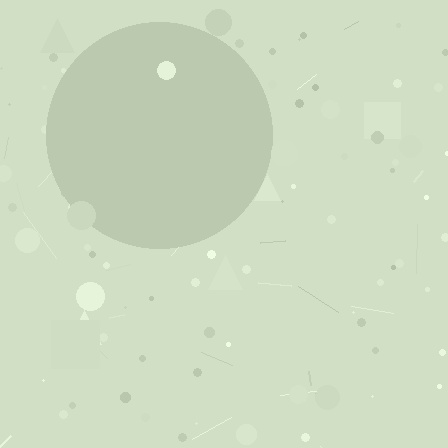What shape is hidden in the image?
A circle is hidden in the image.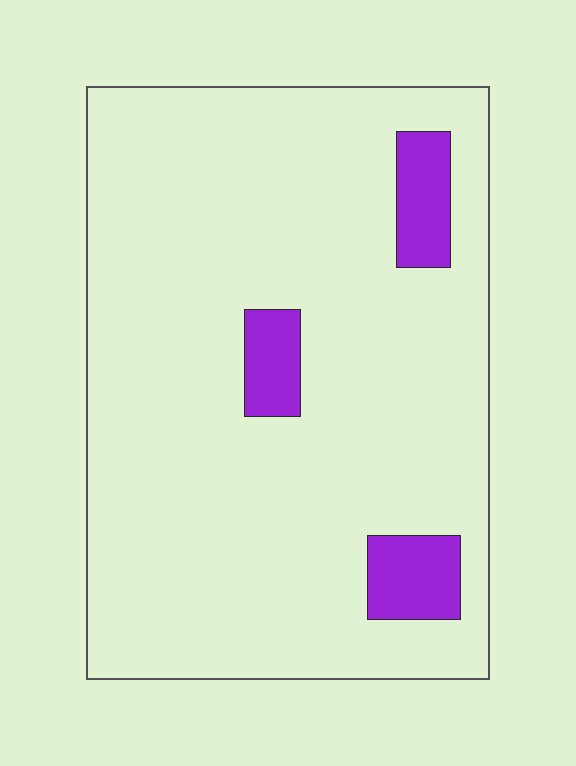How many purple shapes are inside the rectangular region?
3.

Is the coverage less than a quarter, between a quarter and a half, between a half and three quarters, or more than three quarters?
Less than a quarter.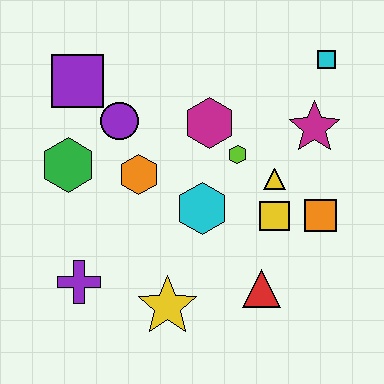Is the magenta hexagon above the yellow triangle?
Yes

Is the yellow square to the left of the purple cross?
No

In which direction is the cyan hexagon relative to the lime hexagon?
The cyan hexagon is below the lime hexagon.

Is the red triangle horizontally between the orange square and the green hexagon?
Yes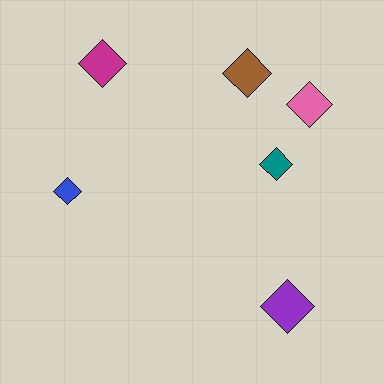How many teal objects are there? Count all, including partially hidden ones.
There is 1 teal object.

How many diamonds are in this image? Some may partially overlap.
There are 6 diamonds.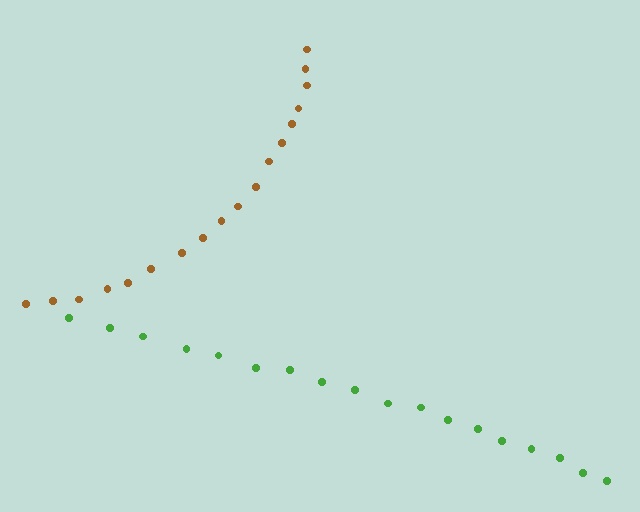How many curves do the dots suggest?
There are 2 distinct paths.